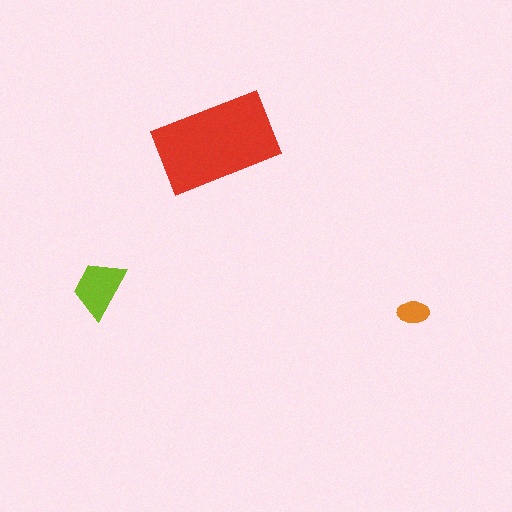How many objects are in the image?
There are 3 objects in the image.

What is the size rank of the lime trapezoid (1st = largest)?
2nd.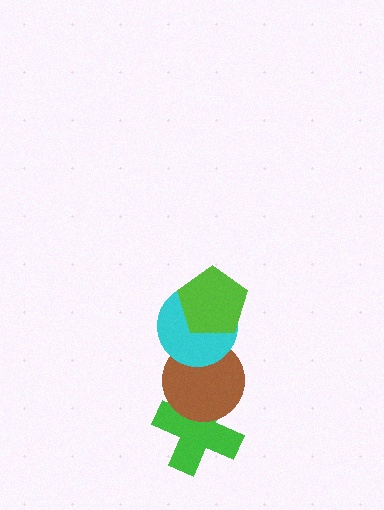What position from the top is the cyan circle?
The cyan circle is 2nd from the top.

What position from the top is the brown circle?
The brown circle is 3rd from the top.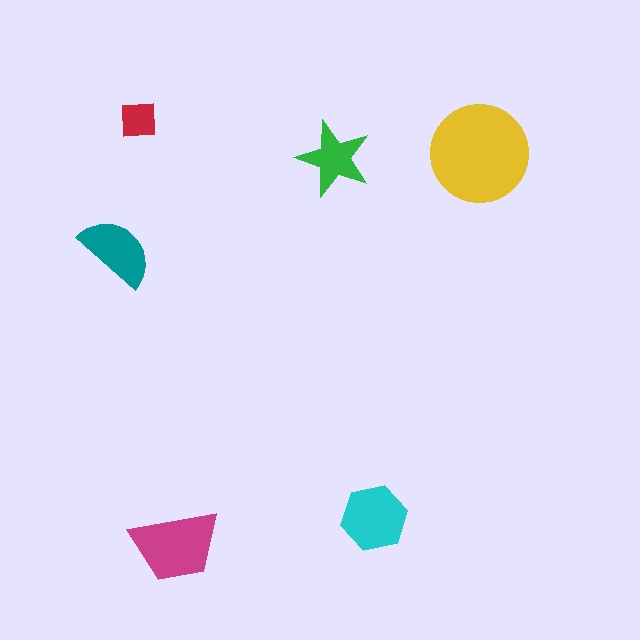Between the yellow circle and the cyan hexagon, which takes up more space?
The yellow circle.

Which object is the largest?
The yellow circle.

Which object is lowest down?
The magenta trapezoid is bottommost.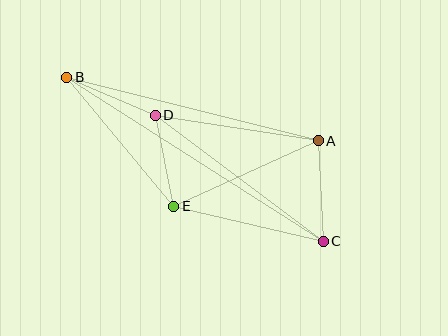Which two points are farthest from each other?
Points B and C are farthest from each other.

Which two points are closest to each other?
Points D and E are closest to each other.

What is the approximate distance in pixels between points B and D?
The distance between B and D is approximately 96 pixels.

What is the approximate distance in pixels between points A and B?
The distance between A and B is approximately 259 pixels.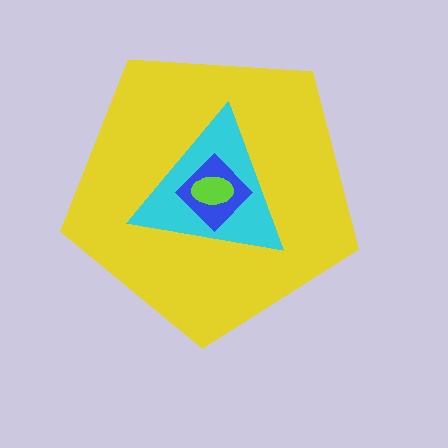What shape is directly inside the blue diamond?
The lime ellipse.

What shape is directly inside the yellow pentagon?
The cyan triangle.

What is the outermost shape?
The yellow pentagon.